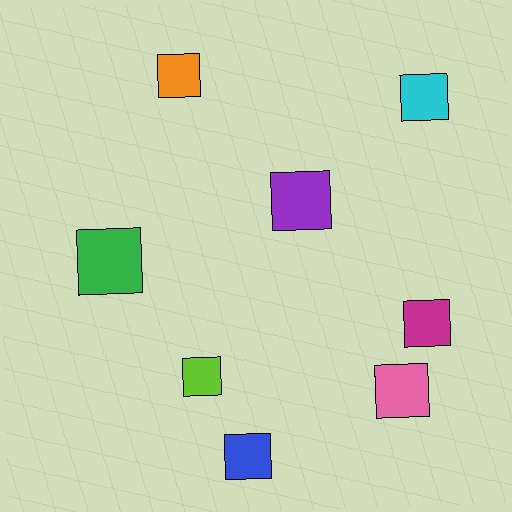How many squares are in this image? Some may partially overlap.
There are 8 squares.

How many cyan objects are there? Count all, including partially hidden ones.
There is 1 cyan object.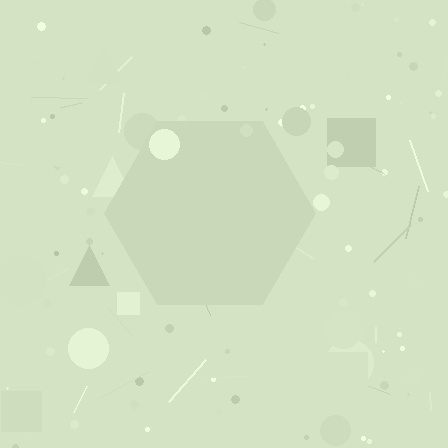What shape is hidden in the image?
A hexagon is hidden in the image.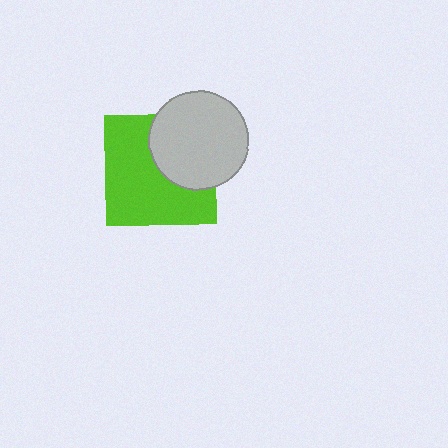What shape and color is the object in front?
The object in front is a light gray circle.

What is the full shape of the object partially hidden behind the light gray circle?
The partially hidden object is a lime square.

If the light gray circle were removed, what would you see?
You would see the complete lime square.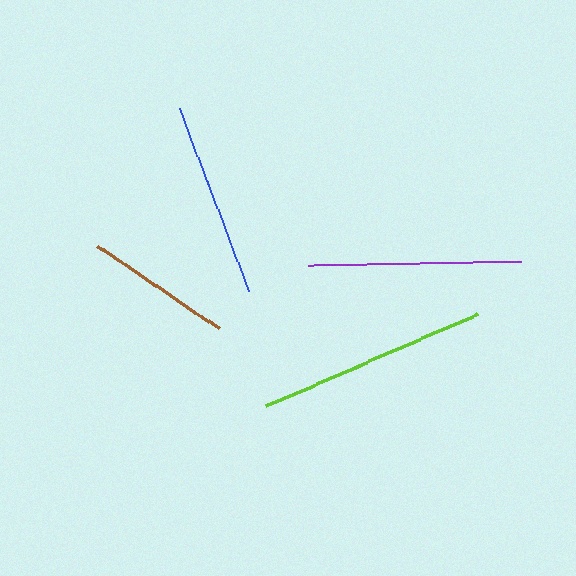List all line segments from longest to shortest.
From longest to shortest: lime, purple, blue, brown.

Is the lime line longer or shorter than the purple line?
The lime line is longer than the purple line.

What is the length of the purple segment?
The purple segment is approximately 213 pixels long.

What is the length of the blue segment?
The blue segment is approximately 195 pixels long.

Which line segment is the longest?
The lime line is the longest at approximately 230 pixels.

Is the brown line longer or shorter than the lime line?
The lime line is longer than the brown line.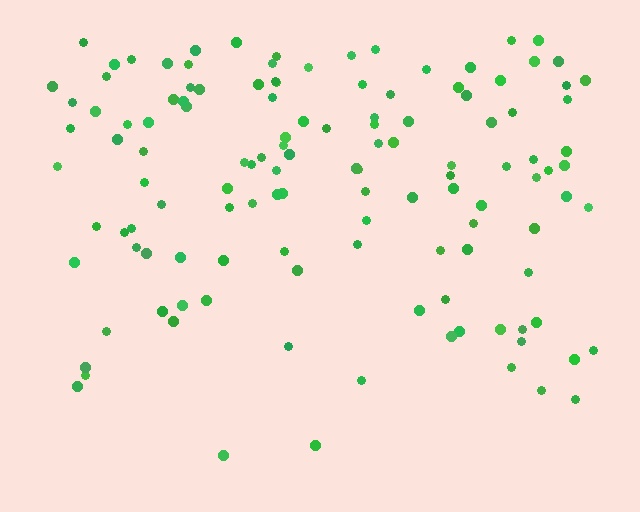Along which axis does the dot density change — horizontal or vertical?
Vertical.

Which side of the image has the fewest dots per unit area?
The bottom.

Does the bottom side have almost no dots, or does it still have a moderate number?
Still a moderate number, just noticeably fewer than the top.